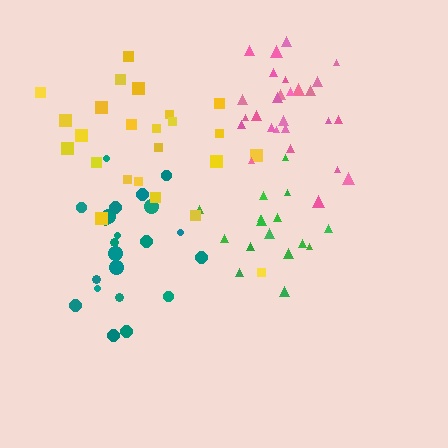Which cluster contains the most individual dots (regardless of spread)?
Pink (27).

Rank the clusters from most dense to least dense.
pink, green, teal, yellow.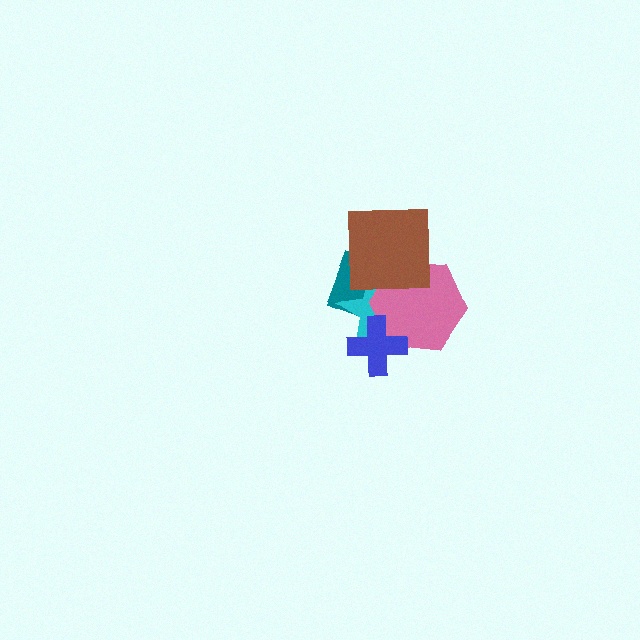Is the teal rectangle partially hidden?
Yes, it is partially covered by another shape.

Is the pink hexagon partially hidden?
Yes, it is partially covered by another shape.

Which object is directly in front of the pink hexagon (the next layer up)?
The blue cross is directly in front of the pink hexagon.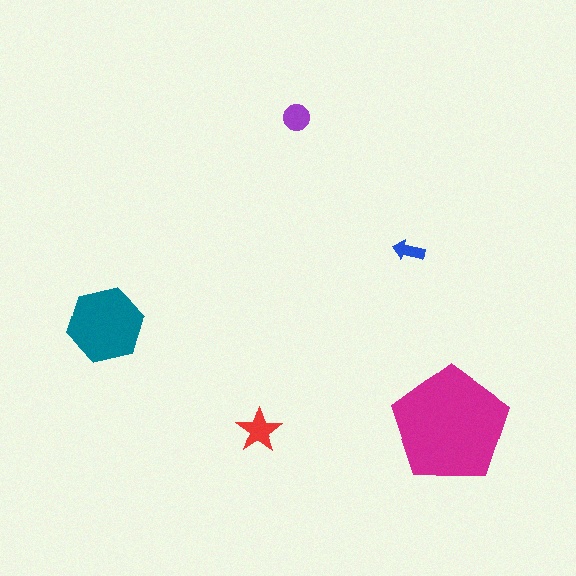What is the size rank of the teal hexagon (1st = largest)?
2nd.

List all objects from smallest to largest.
The blue arrow, the purple circle, the red star, the teal hexagon, the magenta pentagon.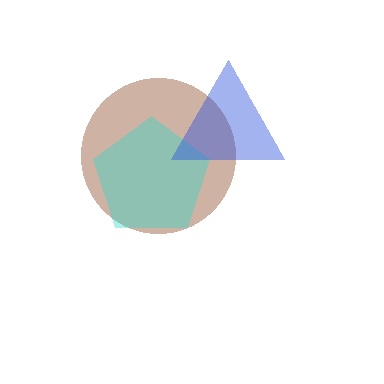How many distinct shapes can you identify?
There are 3 distinct shapes: a brown circle, a cyan pentagon, a blue triangle.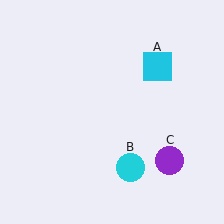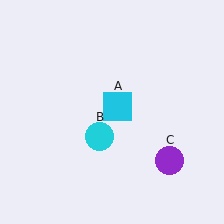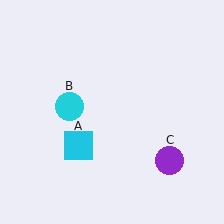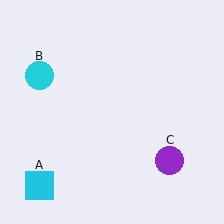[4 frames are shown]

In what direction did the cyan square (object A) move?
The cyan square (object A) moved down and to the left.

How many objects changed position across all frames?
2 objects changed position: cyan square (object A), cyan circle (object B).